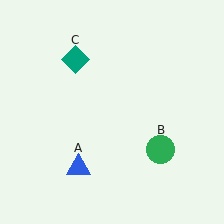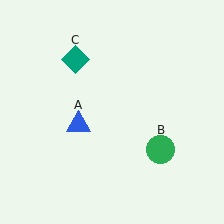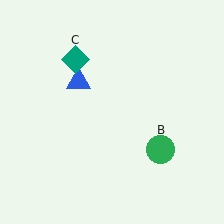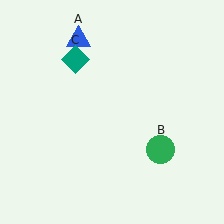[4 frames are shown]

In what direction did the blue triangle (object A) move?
The blue triangle (object A) moved up.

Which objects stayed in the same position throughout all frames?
Green circle (object B) and teal diamond (object C) remained stationary.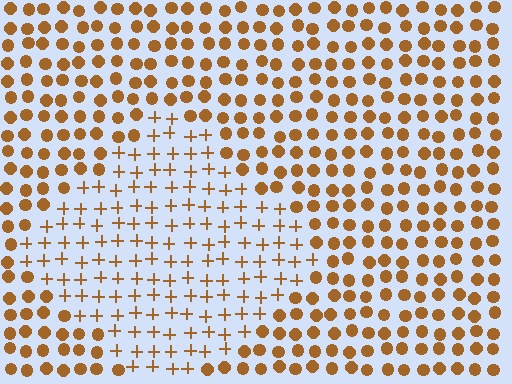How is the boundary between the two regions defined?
The boundary is defined by a change in element shape: plus signs inside vs. circles outside. All elements share the same color and spacing.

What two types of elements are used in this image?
The image uses plus signs inside the diamond region and circles outside it.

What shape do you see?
I see a diamond.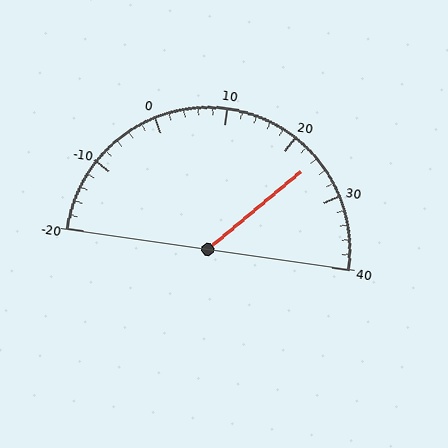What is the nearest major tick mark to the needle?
The nearest major tick mark is 20.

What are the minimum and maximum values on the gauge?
The gauge ranges from -20 to 40.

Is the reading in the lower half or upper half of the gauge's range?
The reading is in the upper half of the range (-20 to 40).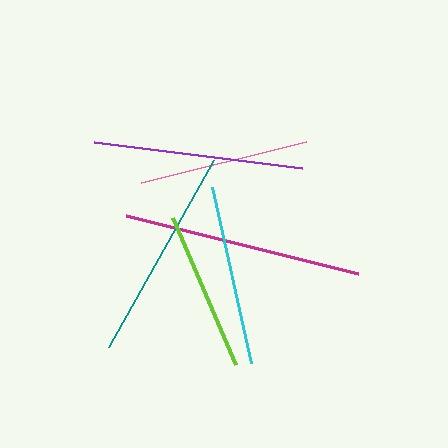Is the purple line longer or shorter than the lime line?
The purple line is longer than the lime line.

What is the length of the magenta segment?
The magenta segment is approximately 240 pixels long.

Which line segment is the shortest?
The lime line is the shortest at approximately 160 pixels.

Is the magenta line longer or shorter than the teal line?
The magenta line is longer than the teal line.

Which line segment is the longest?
The magenta line is the longest at approximately 240 pixels.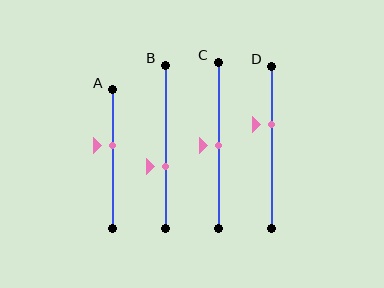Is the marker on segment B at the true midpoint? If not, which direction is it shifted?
No, the marker on segment B is shifted downward by about 12% of the segment length.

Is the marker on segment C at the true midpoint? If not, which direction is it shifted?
Yes, the marker on segment C is at the true midpoint.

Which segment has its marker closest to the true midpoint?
Segment C has its marker closest to the true midpoint.